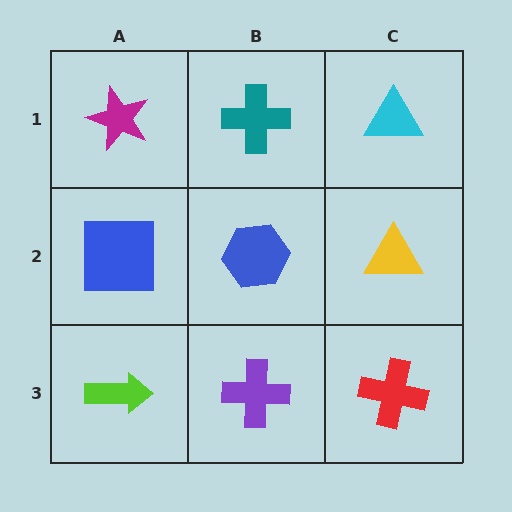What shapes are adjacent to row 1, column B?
A blue hexagon (row 2, column B), a magenta star (row 1, column A), a cyan triangle (row 1, column C).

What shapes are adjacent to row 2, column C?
A cyan triangle (row 1, column C), a red cross (row 3, column C), a blue hexagon (row 2, column B).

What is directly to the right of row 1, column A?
A teal cross.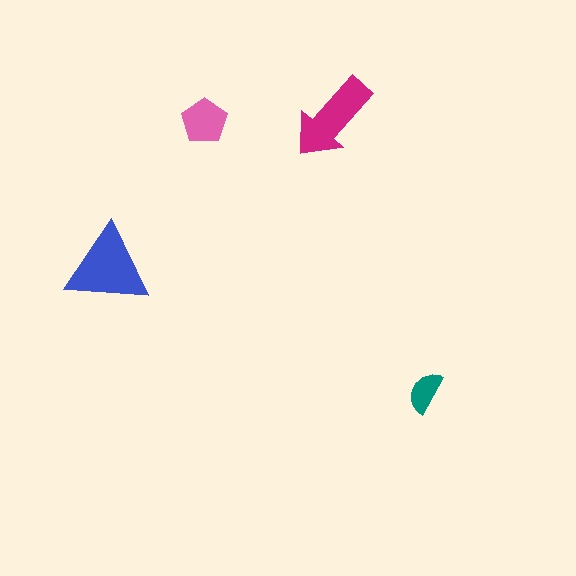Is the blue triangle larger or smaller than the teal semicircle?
Larger.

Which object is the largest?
The blue triangle.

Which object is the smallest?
The teal semicircle.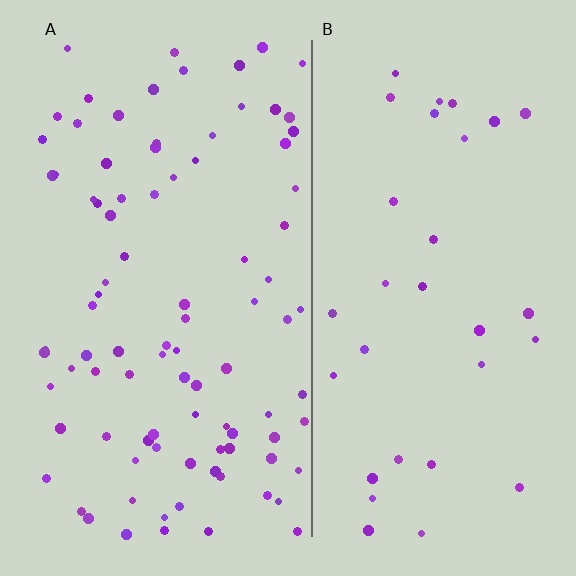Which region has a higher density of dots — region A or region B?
A (the left).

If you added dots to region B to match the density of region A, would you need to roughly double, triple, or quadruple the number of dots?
Approximately triple.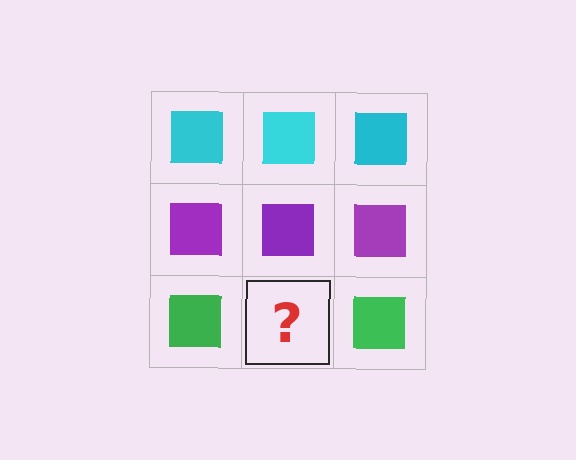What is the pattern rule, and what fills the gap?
The rule is that each row has a consistent color. The gap should be filled with a green square.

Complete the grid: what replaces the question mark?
The question mark should be replaced with a green square.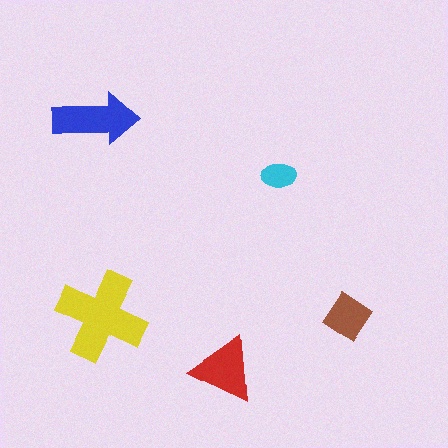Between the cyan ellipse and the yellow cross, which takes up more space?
The yellow cross.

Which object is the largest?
The yellow cross.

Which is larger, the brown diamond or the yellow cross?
The yellow cross.